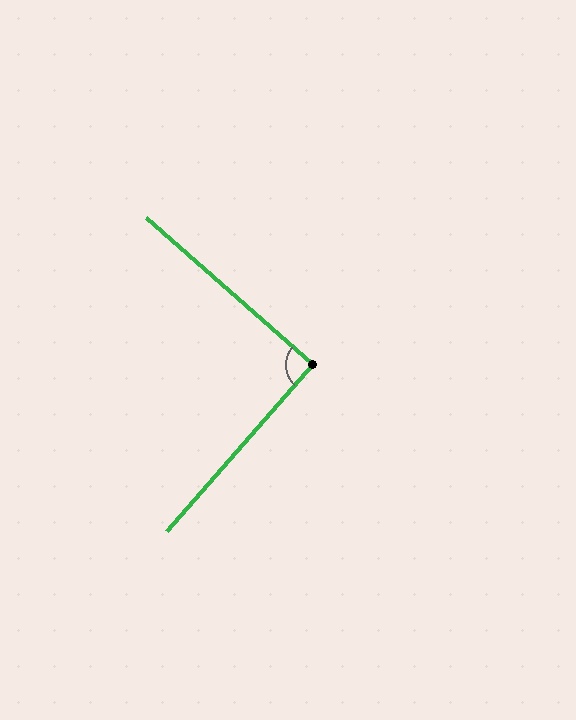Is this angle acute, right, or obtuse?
It is approximately a right angle.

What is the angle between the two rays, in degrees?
Approximately 90 degrees.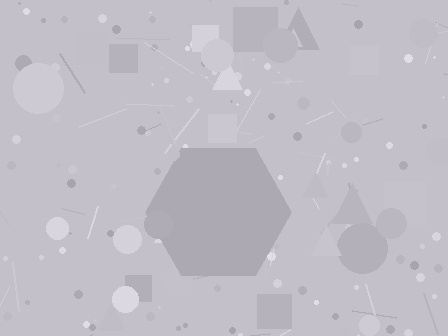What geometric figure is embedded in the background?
A hexagon is embedded in the background.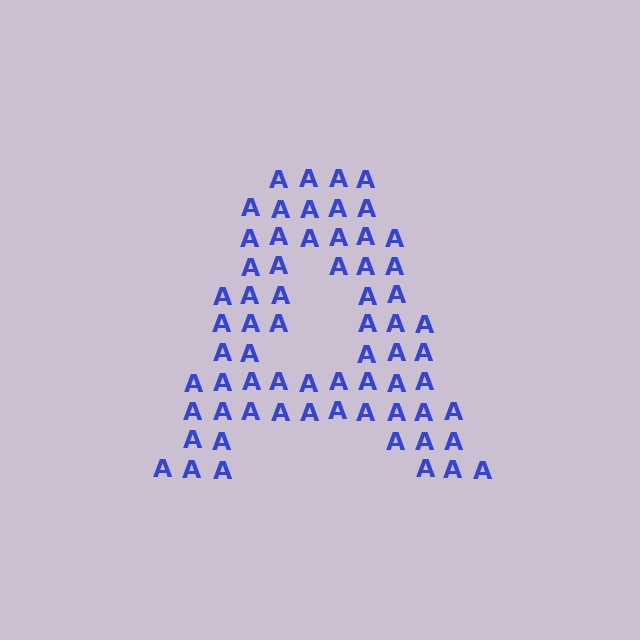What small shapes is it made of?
It is made of small letter A's.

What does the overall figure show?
The overall figure shows the letter A.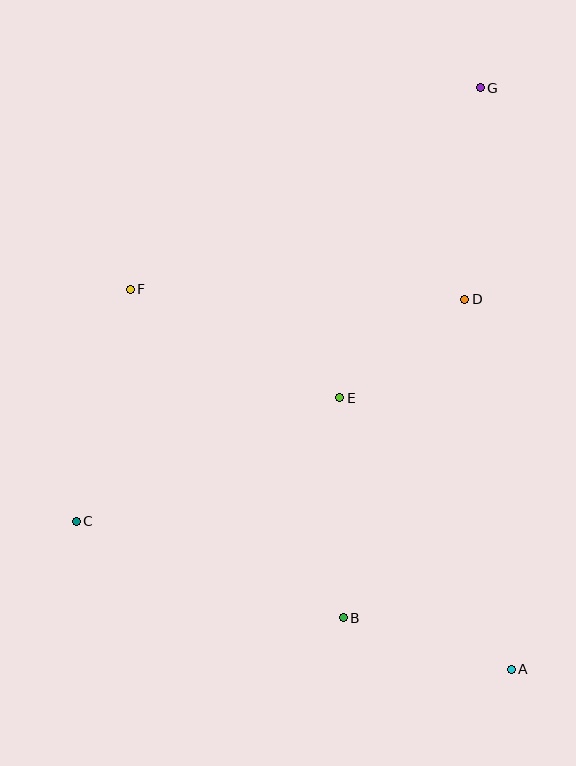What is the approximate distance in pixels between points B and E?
The distance between B and E is approximately 220 pixels.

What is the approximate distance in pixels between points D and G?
The distance between D and G is approximately 212 pixels.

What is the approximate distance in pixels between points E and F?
The distance between E and F is approximately 236 pixels.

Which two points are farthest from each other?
Points C and G are farthest from each other.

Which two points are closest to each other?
Points D and E are closest to each other.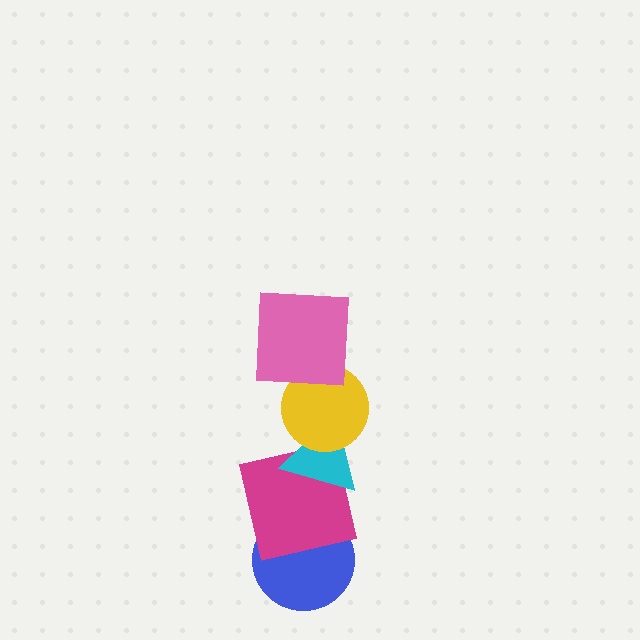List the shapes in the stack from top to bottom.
From top to bottom: the pink square, the yellow circle, the cyan triangle, the magenta square, the blue circle.